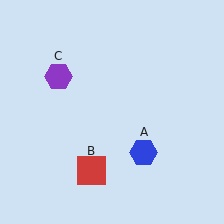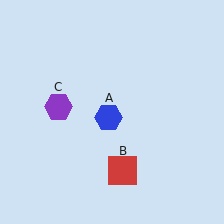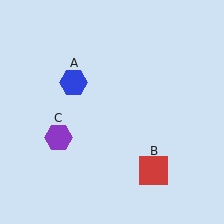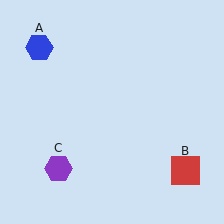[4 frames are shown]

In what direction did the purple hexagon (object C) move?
The purple hexagon (object C) moved down.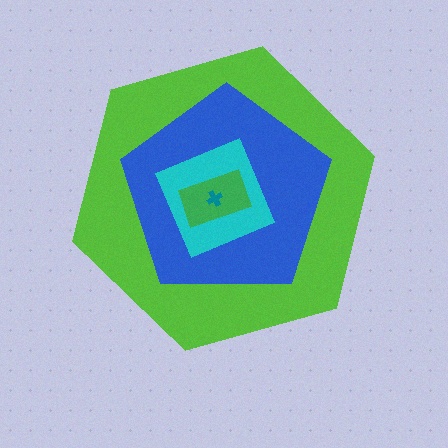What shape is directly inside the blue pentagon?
The cyan diamond.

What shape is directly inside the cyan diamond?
The green rectangle.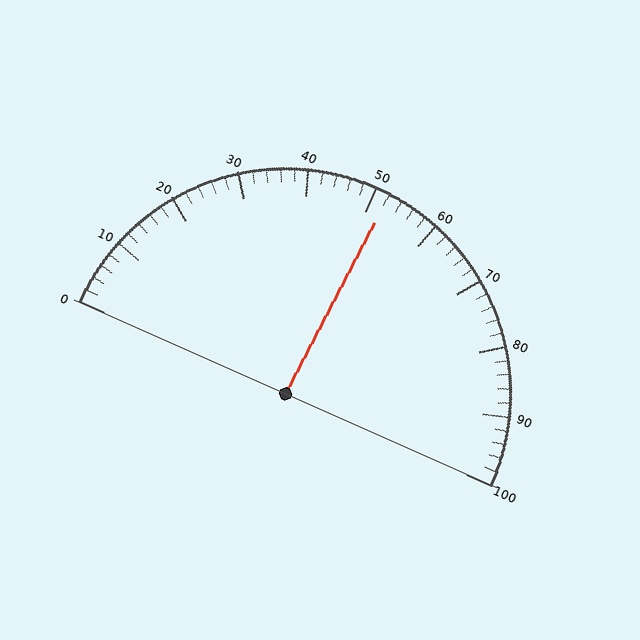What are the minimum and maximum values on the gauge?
The gauge ranges from 0 to 100.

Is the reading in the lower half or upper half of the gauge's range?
The reading is in the upper half of the range (0 to 100).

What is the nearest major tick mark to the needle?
The nearest major tick mark is 50.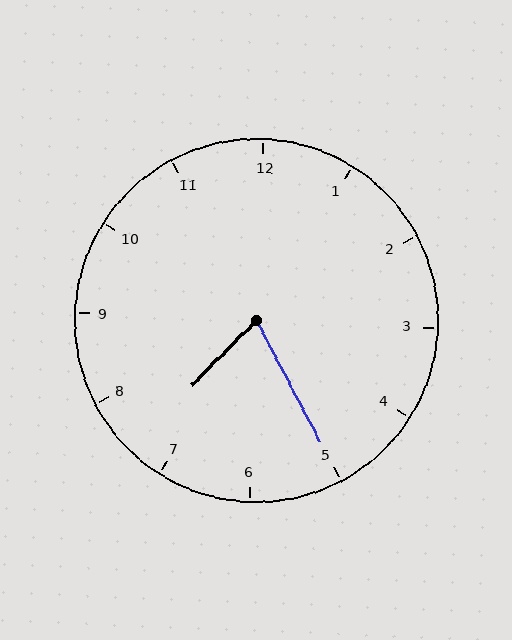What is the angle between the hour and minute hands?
Approximately 72 degrees.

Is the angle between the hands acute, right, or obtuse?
It is acute.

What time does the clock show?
7:25.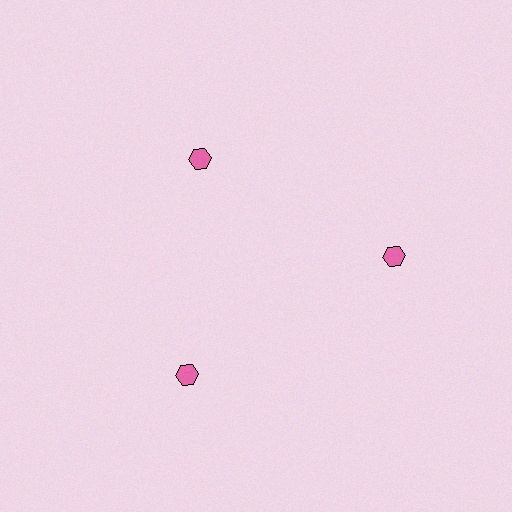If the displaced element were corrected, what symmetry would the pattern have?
It would have 3-fold rotational symmetry — the pattern would map onto itself every 120 degrees.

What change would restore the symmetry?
The symmetry would be restored by moving it outward, back onto the ring so that all 3 hexagons sit at equal angles and equal distance from the center.